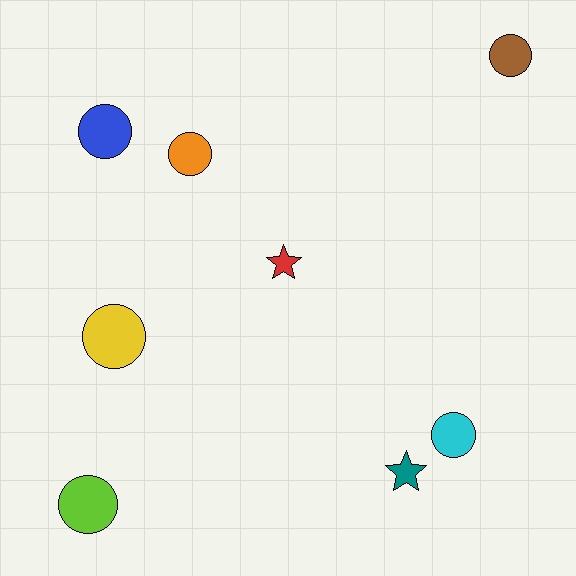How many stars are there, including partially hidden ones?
There are 2 stars.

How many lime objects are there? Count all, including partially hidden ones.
There is 1 lime object.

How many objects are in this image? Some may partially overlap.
There are 8 objects.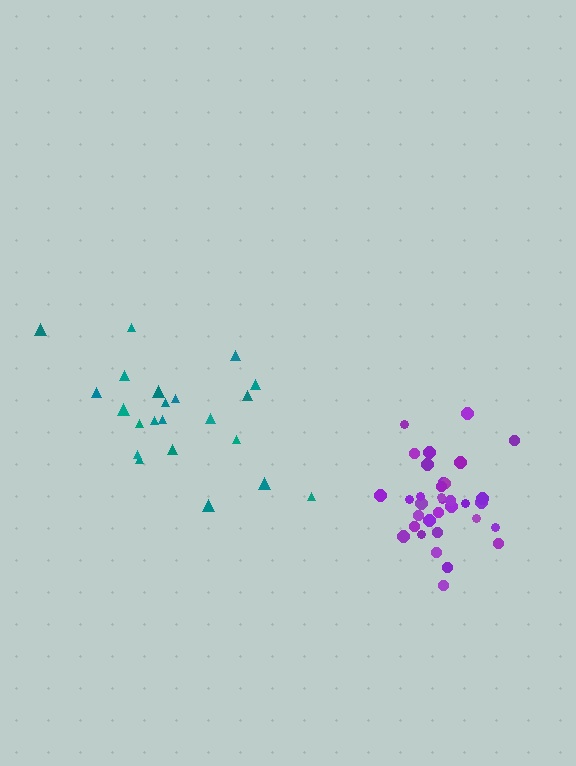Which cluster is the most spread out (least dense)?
Teal.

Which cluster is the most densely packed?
Purple.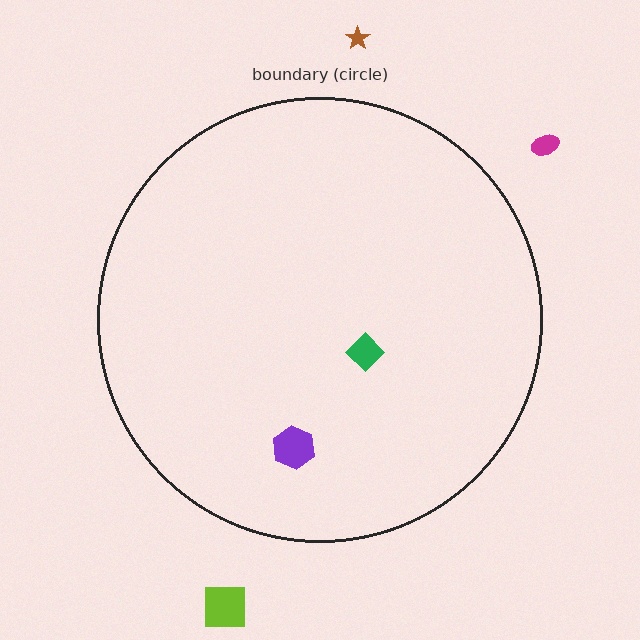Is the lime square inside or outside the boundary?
Outside.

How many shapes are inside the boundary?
2 inside, 3 outside.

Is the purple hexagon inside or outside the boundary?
Inside.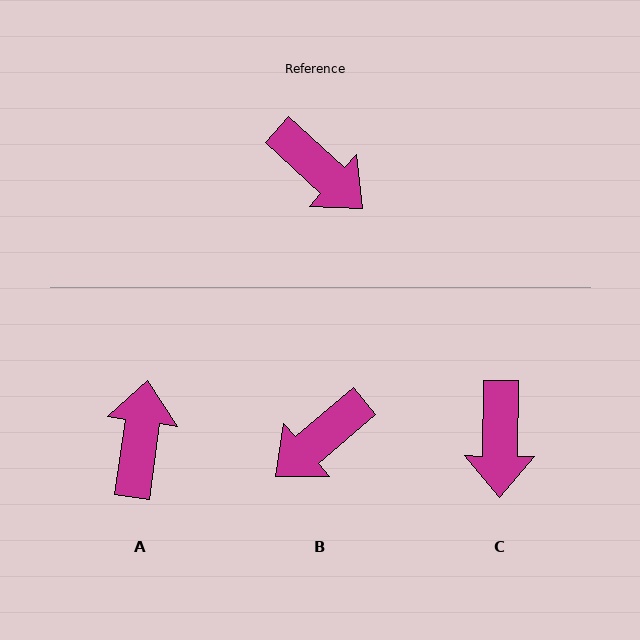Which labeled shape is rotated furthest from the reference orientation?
A, about 125 degrees away.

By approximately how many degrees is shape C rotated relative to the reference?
Approximately 48 degrees clockwise.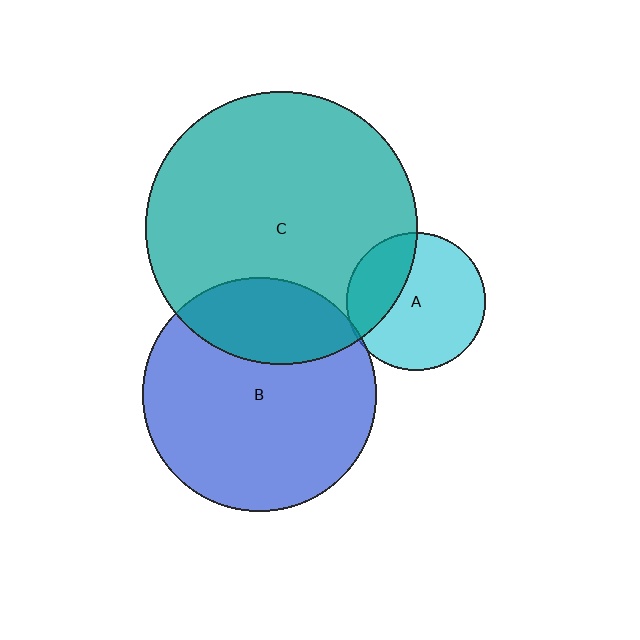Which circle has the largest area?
Circle C (teal).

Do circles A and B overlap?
Yes.